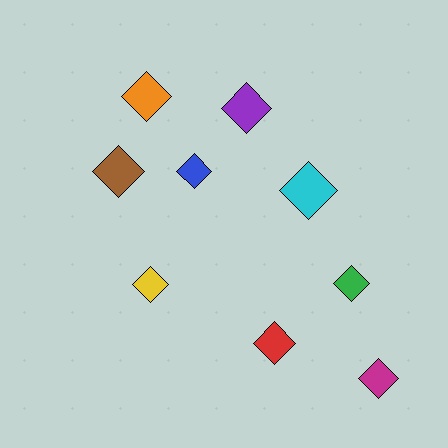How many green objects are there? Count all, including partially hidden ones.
There is 1 green object.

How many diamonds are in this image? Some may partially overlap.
There are 9 diamonds.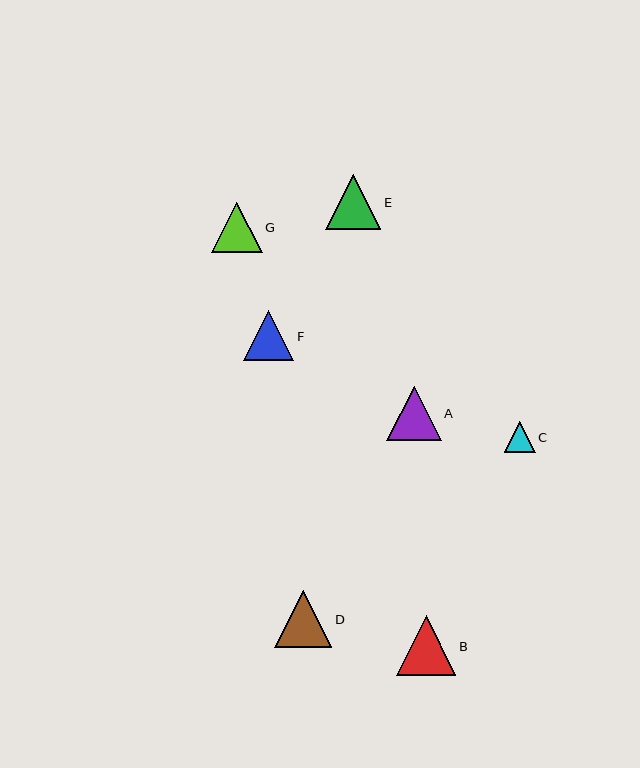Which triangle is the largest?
Triangle B is the largest with a size of approximately 60 pixels.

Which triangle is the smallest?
Triangle C is the smallest with a size of approximately 31 pixels.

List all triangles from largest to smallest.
From largest to smallest: B, D, E, A, G, F, C.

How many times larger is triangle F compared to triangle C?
Triangle F is approximately 1.6 times the size of triangle C.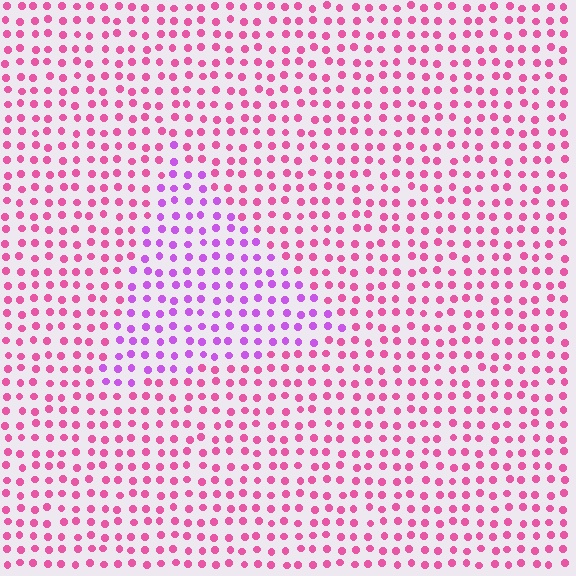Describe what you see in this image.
The image is filled with small pink elements in a uniform arrangement. A triangle-shaped region is visible where the elements are tinted to a slightly different hue, forming a subtle color boundary.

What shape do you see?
I see a triangle.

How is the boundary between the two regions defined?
The boundary is defined purely by a slight shift in hue (about 41 degrees). Spacing, size, and orientation are identical on both sides.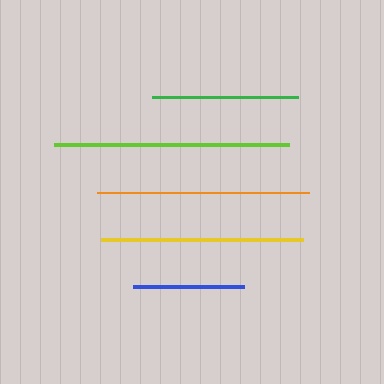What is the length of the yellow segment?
The yellow segment is approximately 202 pixels long.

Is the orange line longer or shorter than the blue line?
The orange line is longer than the blue line.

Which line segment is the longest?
The lime line is the longest at approximately 235 pixels.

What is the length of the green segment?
The green segment is approximately 145 pixels long.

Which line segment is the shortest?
The blue line is the shortest at approximately 110 pixels.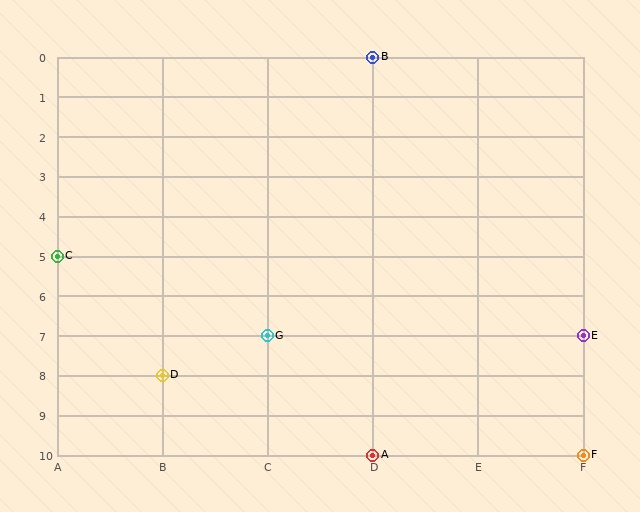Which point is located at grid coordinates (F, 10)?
Point F is at (F, 10).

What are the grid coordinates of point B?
Point B is at grid coordinates (D, 0).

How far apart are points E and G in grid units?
Points E and G are 3 columns apart.